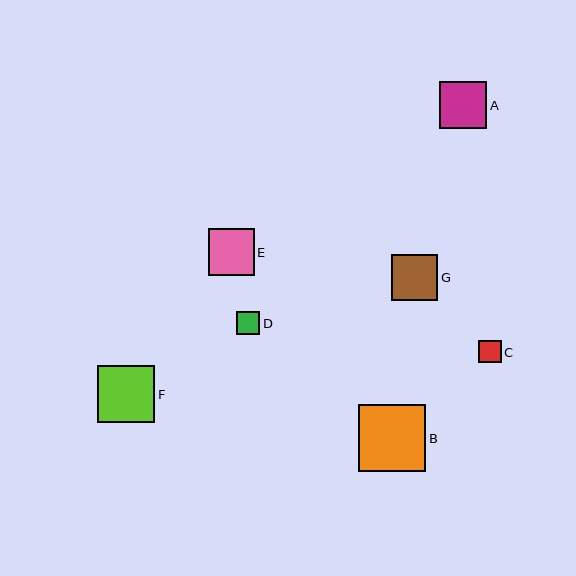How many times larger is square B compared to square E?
Square B is approximately 1.4 times the size of square E.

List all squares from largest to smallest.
From largest to smallest: B, F, A, E, G, D, C.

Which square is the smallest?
Square C is the smallest with a size of approximately 22 pixels.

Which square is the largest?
Square B is the largest with a size of approximately 67 pixels.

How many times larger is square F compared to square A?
Square F is approximately 1.2 times the size of square A.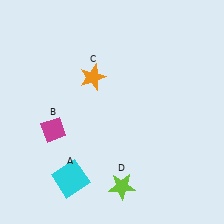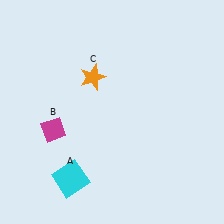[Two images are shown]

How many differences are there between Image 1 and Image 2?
There is 1 difference between the two images.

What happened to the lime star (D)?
The lime star (D) was removed in Image 2. It was in the bottom-right area of Image 1.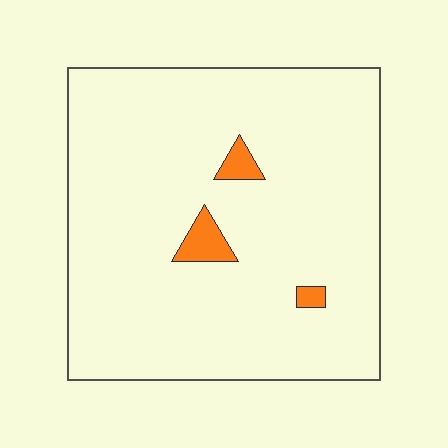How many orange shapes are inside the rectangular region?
3.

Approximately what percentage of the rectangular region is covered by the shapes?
Approximately 5%.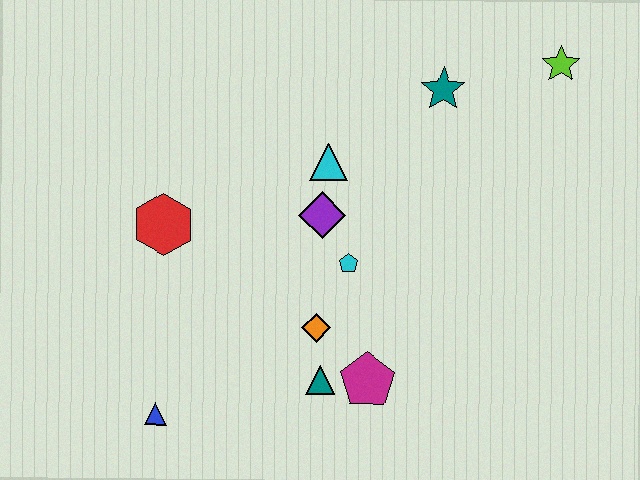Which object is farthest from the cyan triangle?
The blue triangle is farthest from the cyan triangle.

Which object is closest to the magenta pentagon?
The teal triangle is closest to the magenta pentagon.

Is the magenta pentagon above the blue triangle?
Yes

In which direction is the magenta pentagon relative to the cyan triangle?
The magenta pentagon is below the cyan triangle.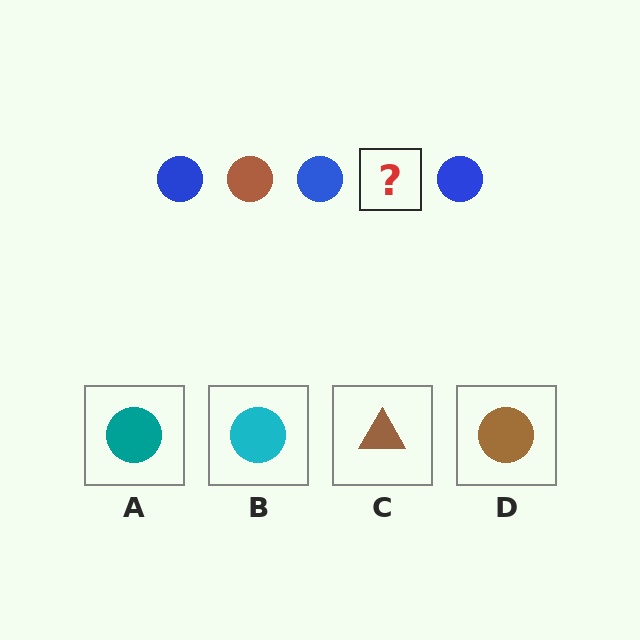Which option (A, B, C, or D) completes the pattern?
D.